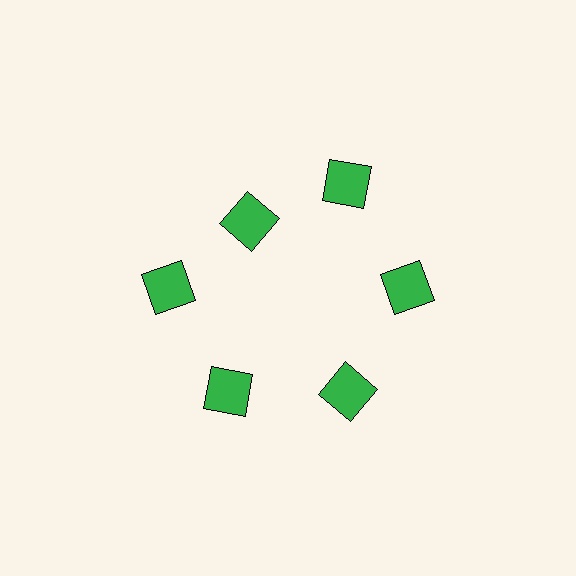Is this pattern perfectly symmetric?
No. The 6 green squares are arranged in a ring, but one element near the 11 o'clock position is pulled inward toward the center, breaking the 6-fold rotational symmetry.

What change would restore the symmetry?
The symmetry would be restored by moving it outward, back onto the ring so that all 6 squares sit at equal angles and equal distance from the center.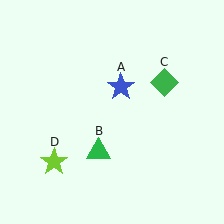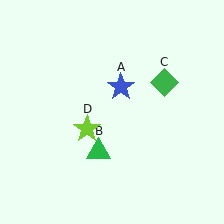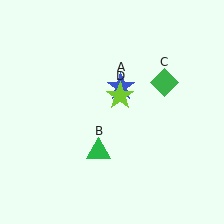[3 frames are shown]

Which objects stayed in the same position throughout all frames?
Blue star (object A) and green triangle (object B) and green diamond (object C) remained stationary.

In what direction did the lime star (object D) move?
The lime star (object D) moved up and to the right.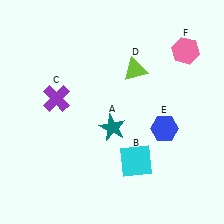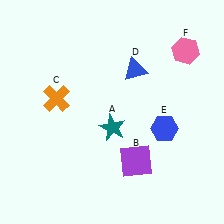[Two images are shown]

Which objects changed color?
B changed from cyan to purple. C changed from purple to orange. D changed from lime to blue.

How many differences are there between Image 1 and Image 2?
There are 3 differences between the two images.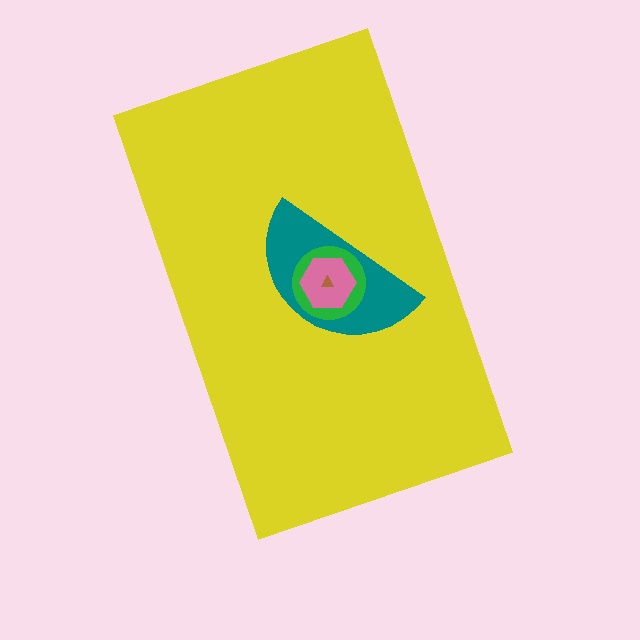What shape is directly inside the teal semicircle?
The green circle.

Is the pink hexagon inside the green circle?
Yes.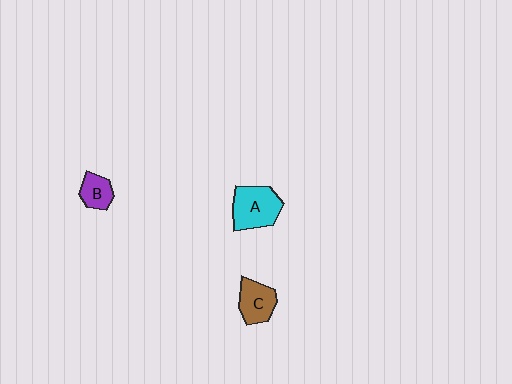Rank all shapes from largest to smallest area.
From largest to smallest: A (cyan), C (brown), B (purple).